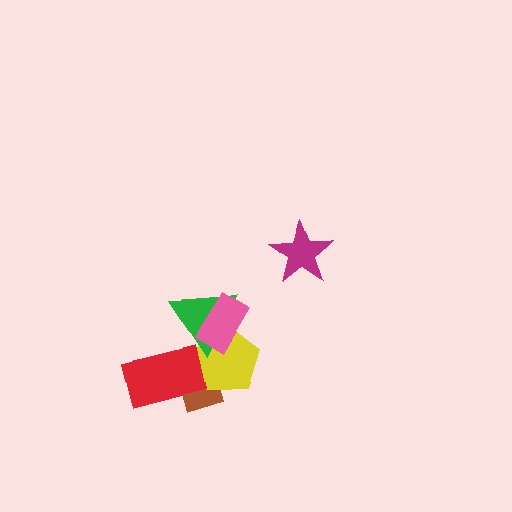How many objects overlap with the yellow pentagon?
4 objects overlap with the yellow pentagon.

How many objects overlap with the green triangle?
2 objects overlap with the green triangle.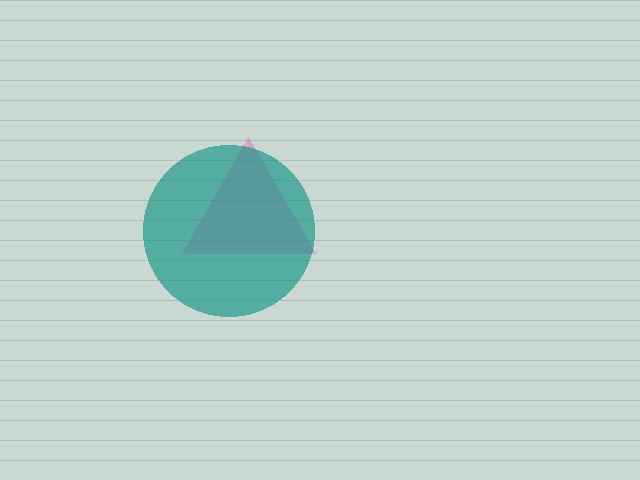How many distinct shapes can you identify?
There are 2 distinct shapes: a pink triangle, a teal circle.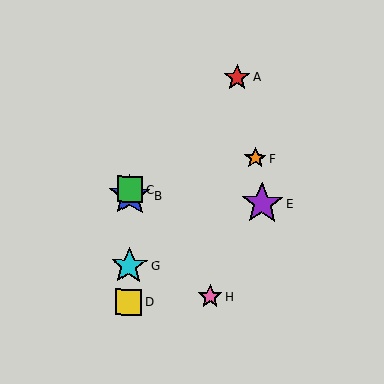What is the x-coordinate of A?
Object A is at x≈237.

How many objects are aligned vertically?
4 objects (B, C, D, G) are aligned vertically.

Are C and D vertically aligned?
Yes, both are at x≈130.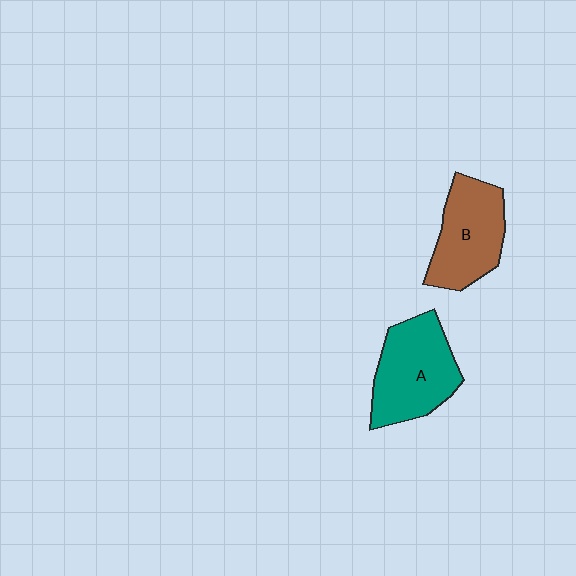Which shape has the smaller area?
Shape B (brown).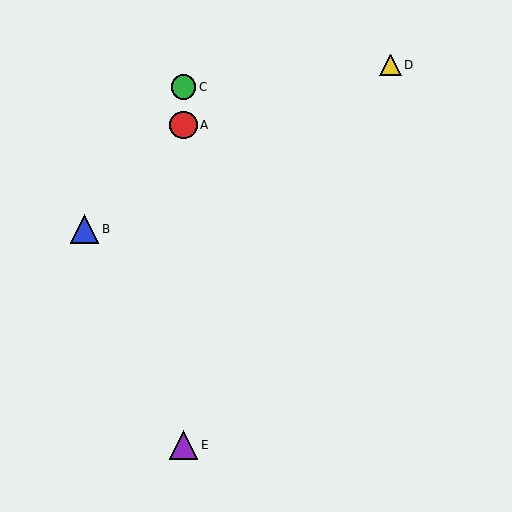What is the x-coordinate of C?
Object C is at x≈183.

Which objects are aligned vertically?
Objects A, C, E are aligned vertically.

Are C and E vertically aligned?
Yes, both are at x≈183.